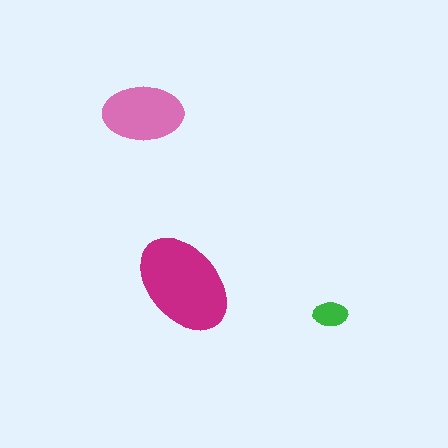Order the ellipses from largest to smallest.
the magenta one, the pink one, the green one.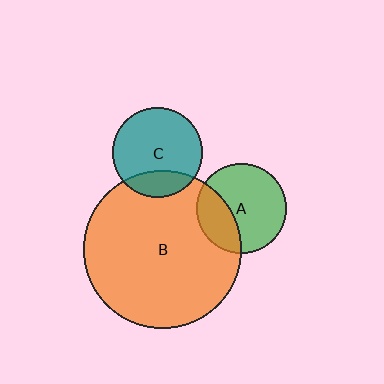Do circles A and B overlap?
Yes.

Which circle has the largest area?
Circle B (orange).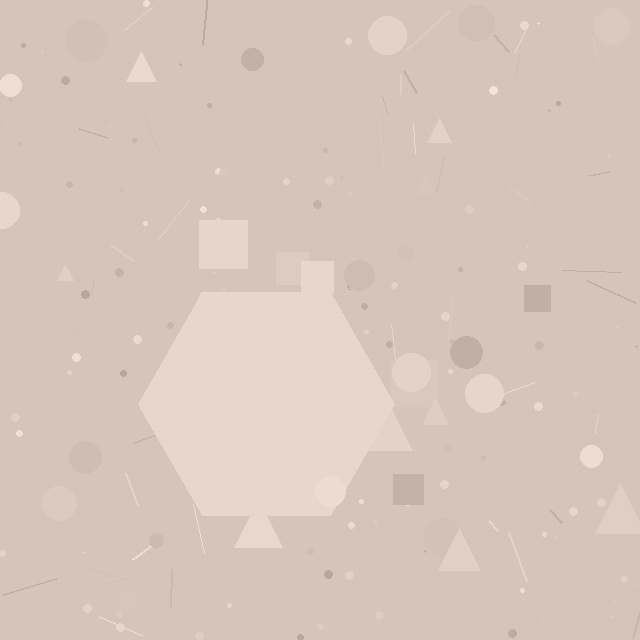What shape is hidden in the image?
A hexagon is hidden in the image.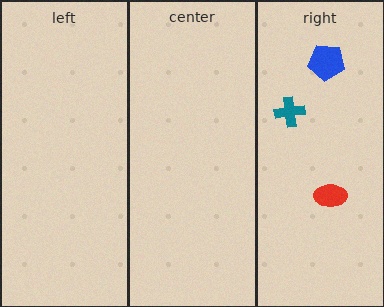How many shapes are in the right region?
3.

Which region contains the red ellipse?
The right region.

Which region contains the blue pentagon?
The right region.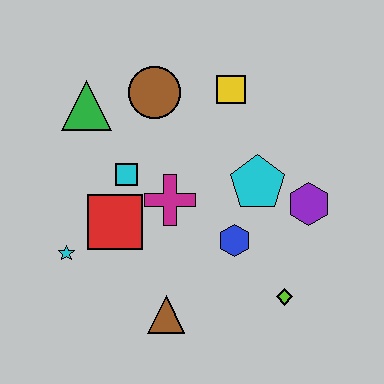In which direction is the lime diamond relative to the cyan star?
The lime diamond is to the right of the cyan star.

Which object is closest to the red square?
The cyan square is closest to the red square.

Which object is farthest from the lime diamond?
The green triangle is farthest from the lime diamond.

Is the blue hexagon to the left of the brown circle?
No